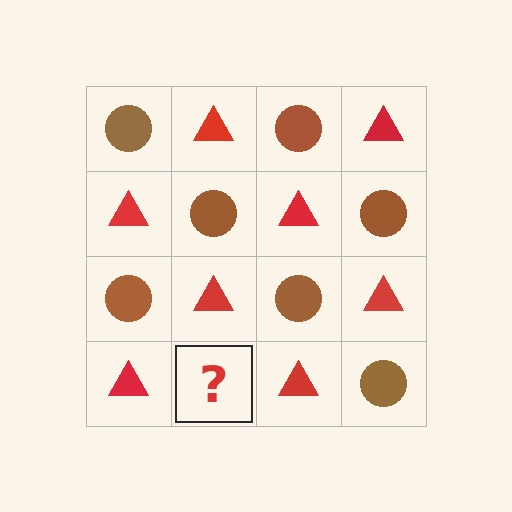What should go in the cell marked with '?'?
The missing cell should contain a brown circle.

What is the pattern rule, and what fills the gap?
The rule is that it alternates brown circle and red triangle in a checkerboard pattern. The gap should be filled with a brown circle.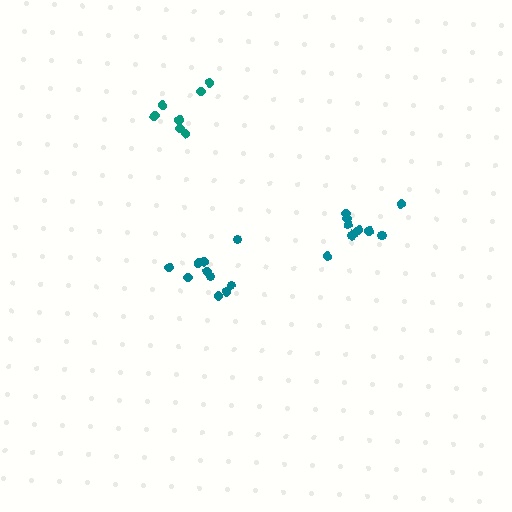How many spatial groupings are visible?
There are 3 spatial groupings.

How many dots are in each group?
Group 1: 10 dots, Group 2: 11 dots, Group 3: 7 dots (28 total).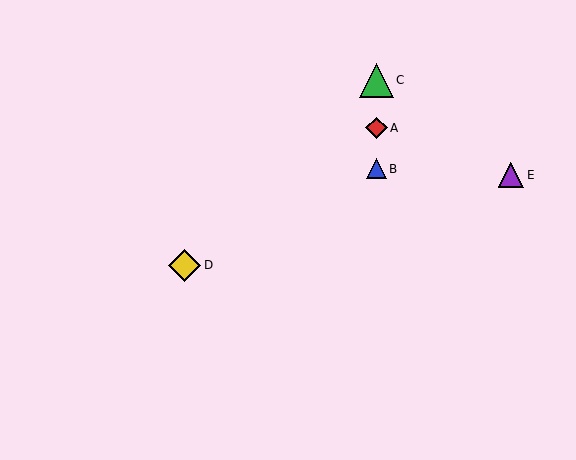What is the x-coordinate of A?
Object A is at x≈376.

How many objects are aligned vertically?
3 objects (A, B, C) are aligned vertically.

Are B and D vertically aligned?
No, B is at x≈376 and D is at x≈185.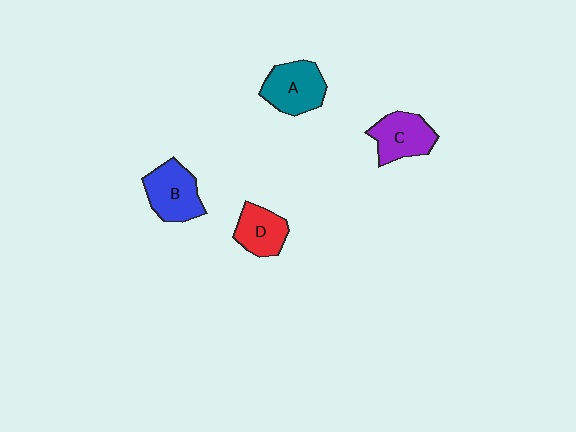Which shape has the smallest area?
Shape D (red).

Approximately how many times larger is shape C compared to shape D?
Approximately 1.2 times.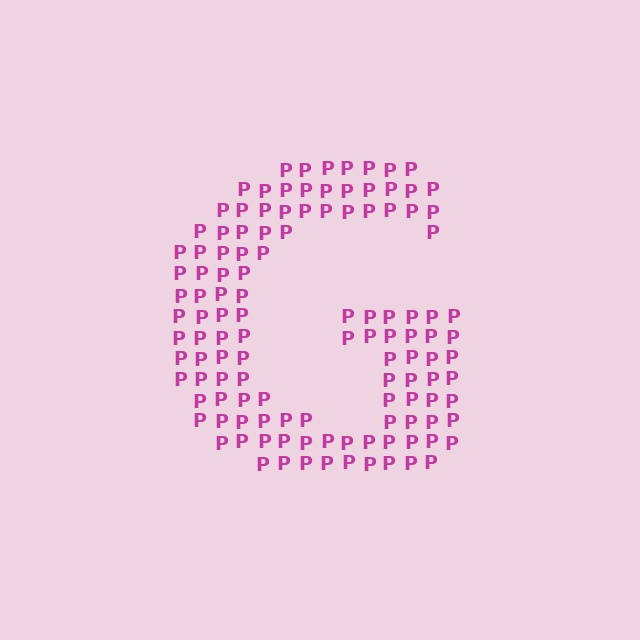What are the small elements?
The small elements are letter P's.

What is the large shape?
The large shape is the letter G.